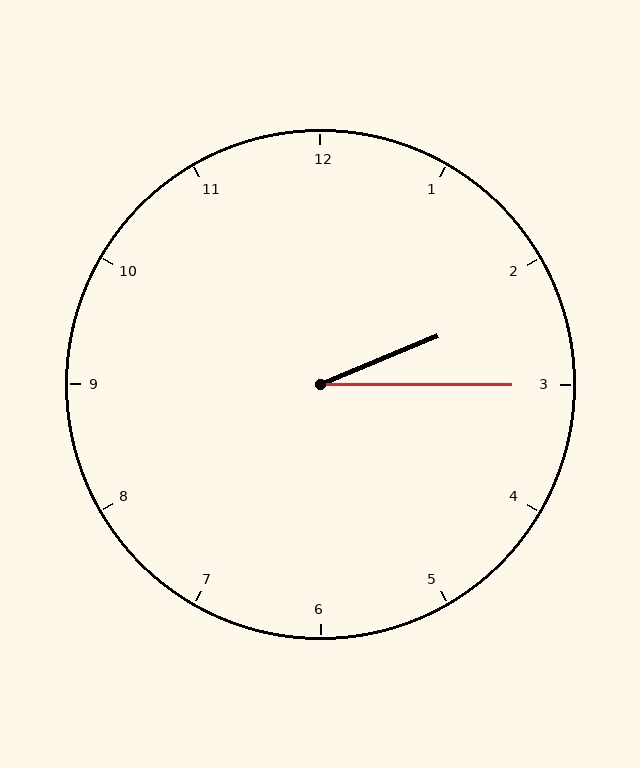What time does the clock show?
2:15.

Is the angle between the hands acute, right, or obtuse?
It is acute.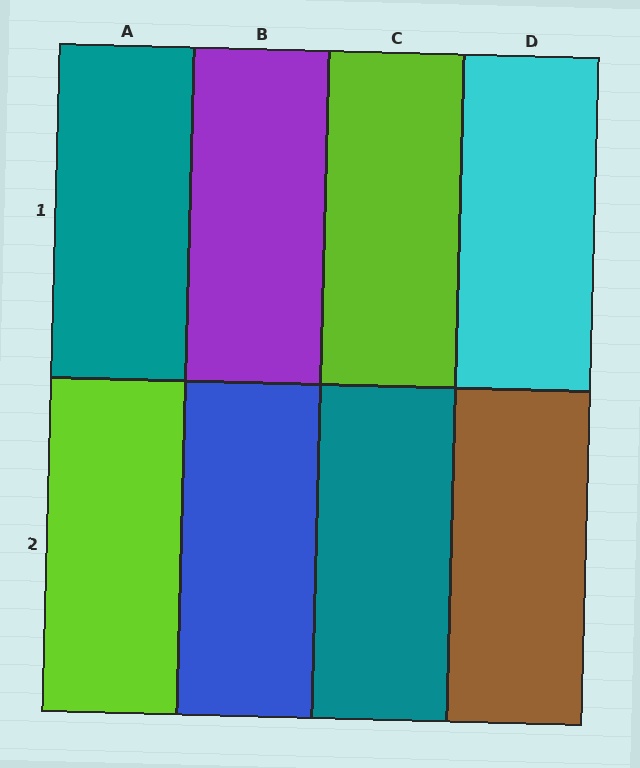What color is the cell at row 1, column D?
Cyan.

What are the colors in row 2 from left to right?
Lime, blue, teal, brown.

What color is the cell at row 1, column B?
Purple.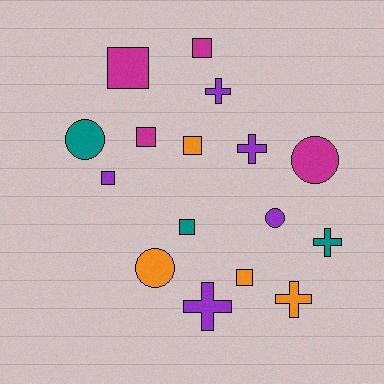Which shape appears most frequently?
Square, with 7 objects.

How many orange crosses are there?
There is 1 orange cross.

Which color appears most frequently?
Purple, with 5 objects.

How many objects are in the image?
There are 16 objects.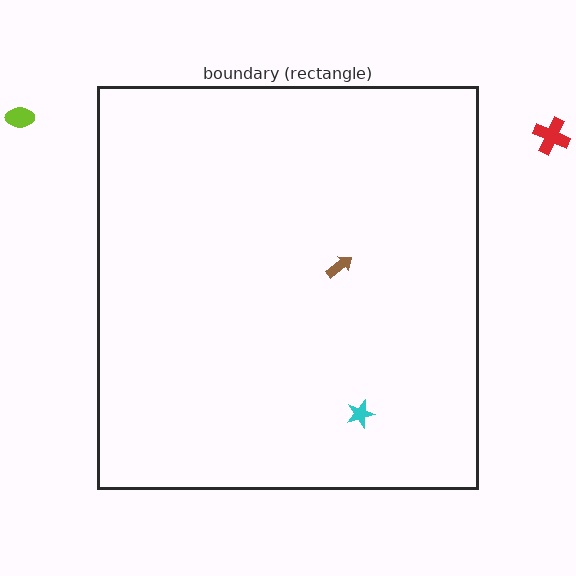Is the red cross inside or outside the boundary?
Outside.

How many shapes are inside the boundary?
2 inside, 2 outside.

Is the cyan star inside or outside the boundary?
Inside.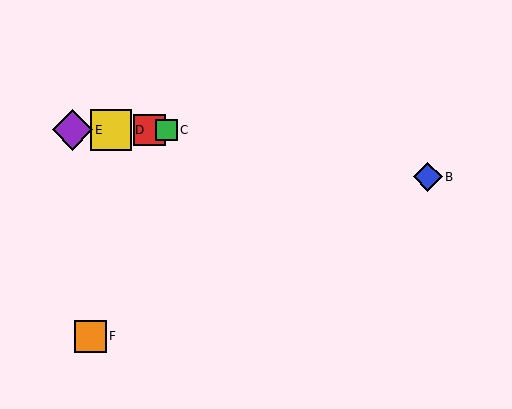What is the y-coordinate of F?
Object F is at y≈336.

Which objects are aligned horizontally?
Objects A, C, D, E are aligned horizontally.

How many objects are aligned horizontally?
4 objects (A, C, D, E) are aligned horizontally.